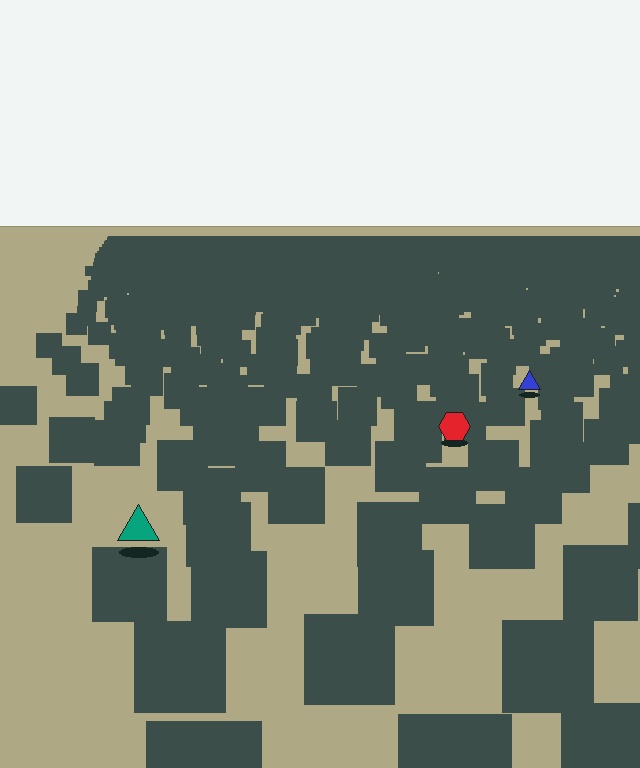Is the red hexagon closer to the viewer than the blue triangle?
Yes. The red hexagon is closer — you can tell from the texture gradient: the ground texture is coarser near it.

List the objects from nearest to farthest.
From nearest to farthest: the teal triangle, the red hexagon, the blue triangle.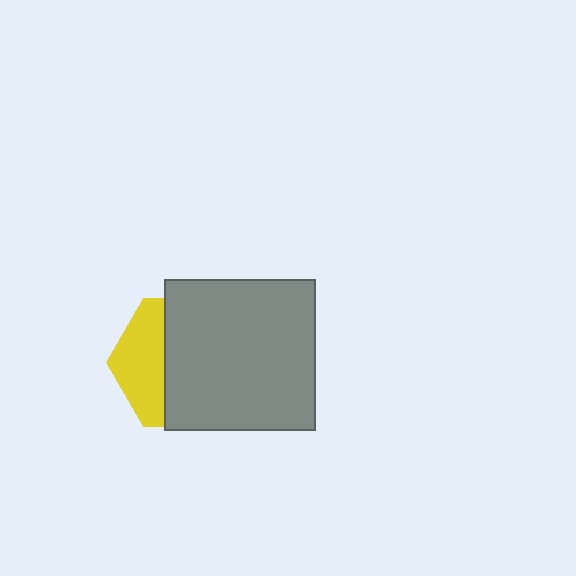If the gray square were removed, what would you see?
You would see the complete yellow hexagon.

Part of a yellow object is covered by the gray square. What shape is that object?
It is a hexagon.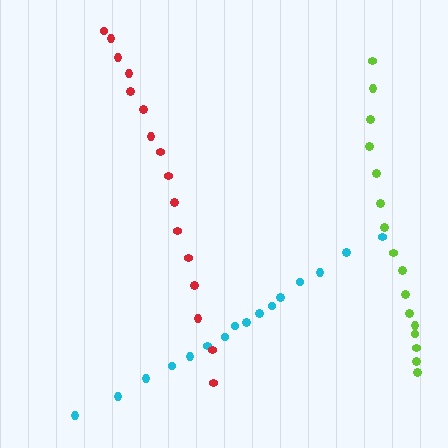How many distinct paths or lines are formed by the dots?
There are 3 distinct paths.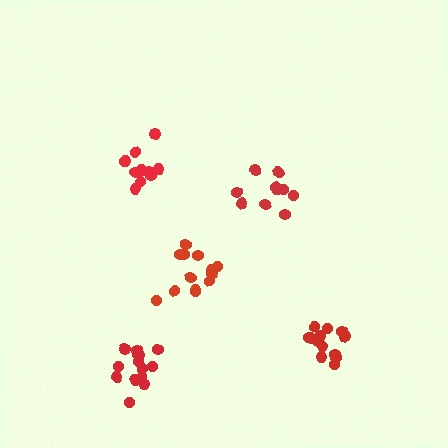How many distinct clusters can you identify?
There are 5 distinct clusters.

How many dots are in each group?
Group 1: 11 dots, Group 2: 13 dots, Group 3: 13 dots, Group 4: 11 dots, Group 5: 14 dots (62 total).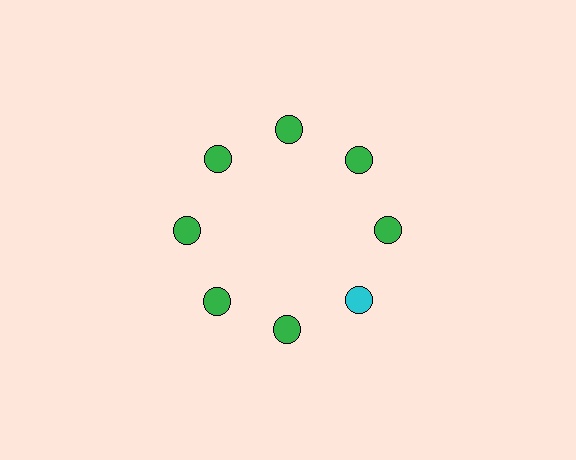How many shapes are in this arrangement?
There are 8 shapes arranged in a ring pattern.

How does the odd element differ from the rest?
It has a different color: cyan instead of green.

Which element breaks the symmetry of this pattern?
The cyan circle at roughly the 4 o'clock position breaks the symmetry. All other shapes are green circles.